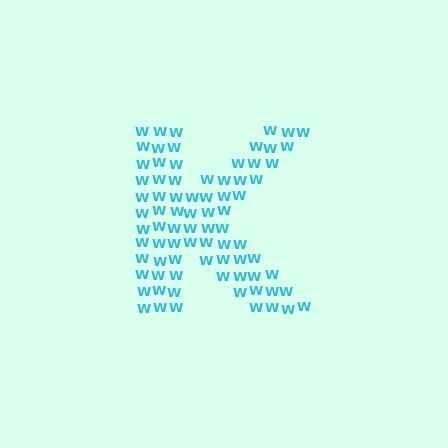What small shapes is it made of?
It is made of small letter W's.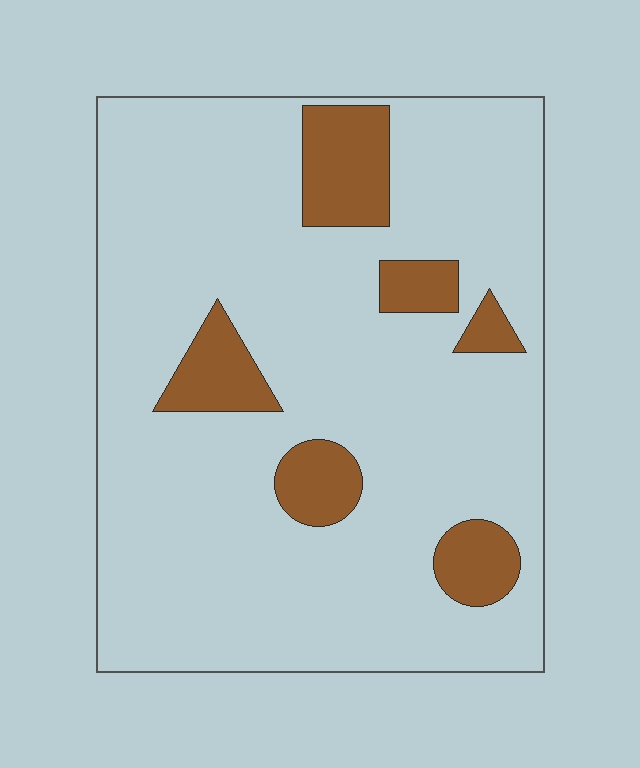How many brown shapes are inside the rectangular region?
6.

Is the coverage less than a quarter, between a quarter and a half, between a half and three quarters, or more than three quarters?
Less than a quarter.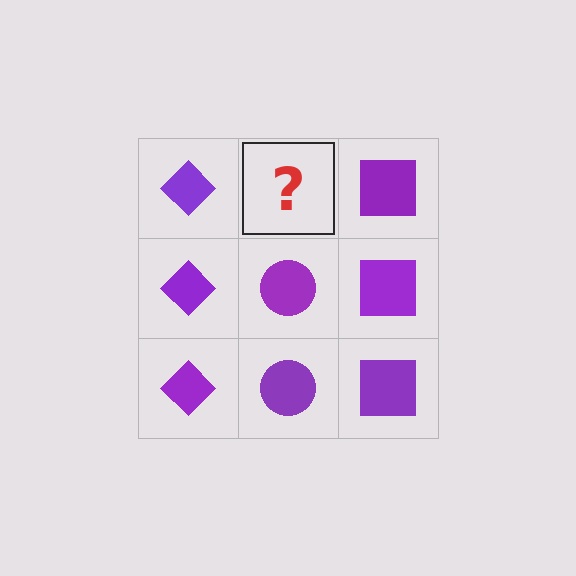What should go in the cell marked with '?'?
The missing cell should contain a purple circle.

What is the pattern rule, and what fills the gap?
The rule is that each column has a consistent shape. The gap should be filled with a purple circle.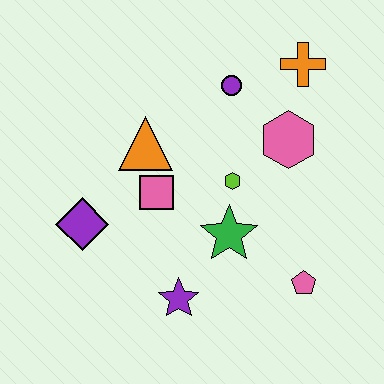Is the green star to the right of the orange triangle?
Yes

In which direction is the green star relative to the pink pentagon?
The green star is to the left of the pink pentagon.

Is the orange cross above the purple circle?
Yes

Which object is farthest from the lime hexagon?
The purple diamond is farthest from the lime hexagon.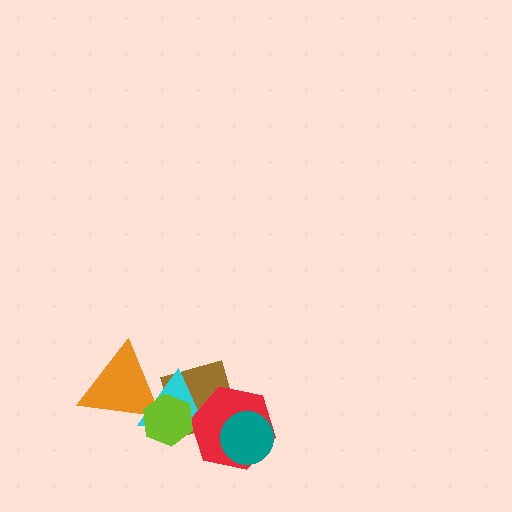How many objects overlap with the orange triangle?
3 objects overlap with the orange triangle.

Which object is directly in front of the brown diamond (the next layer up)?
The cyan triangle is directly in front of the brown diamond.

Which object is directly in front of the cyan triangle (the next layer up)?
The red hexagon is directly in front of the cyan triangle.